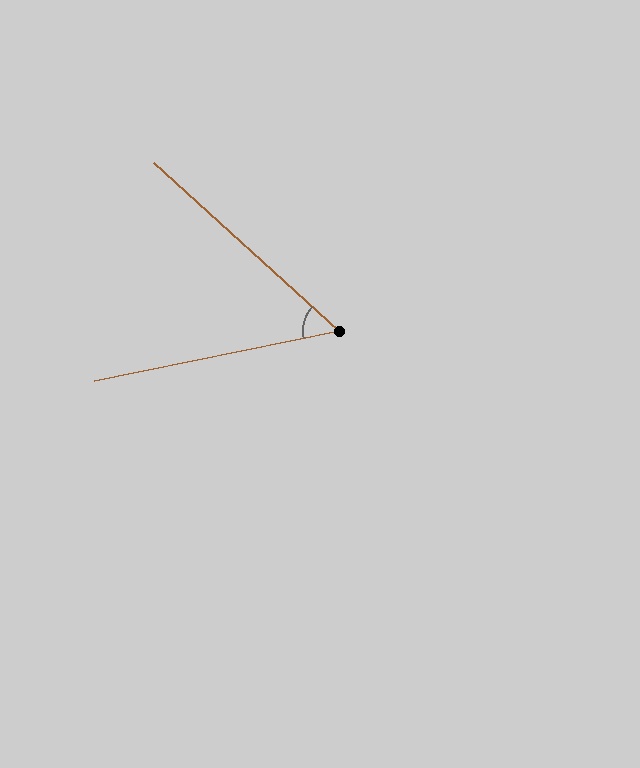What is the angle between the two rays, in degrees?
Approximately 54 degrees.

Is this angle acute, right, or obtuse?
It is acute.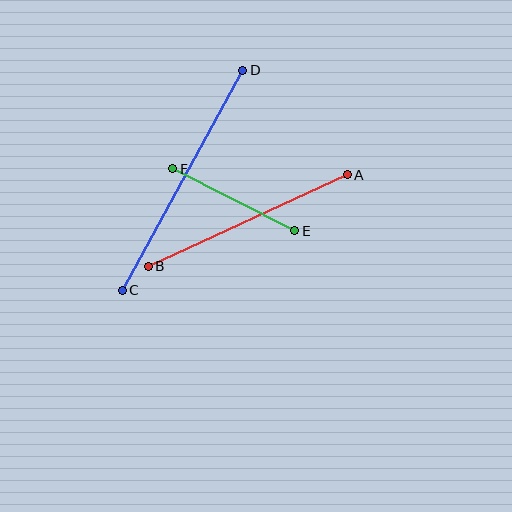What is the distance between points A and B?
The distance is approximately 219 pixels.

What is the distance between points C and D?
The distance is approximately 251 pixels.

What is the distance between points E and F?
The distance is approximately 137 pixels.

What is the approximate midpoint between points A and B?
The midpoint is at approximately (248, 221) pixels.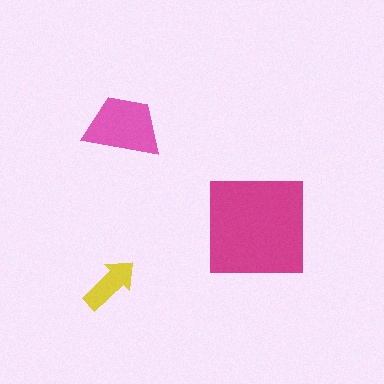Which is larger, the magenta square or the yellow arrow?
The magenta square.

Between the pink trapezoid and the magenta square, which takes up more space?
The magenta square.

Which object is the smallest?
The yellow arrow.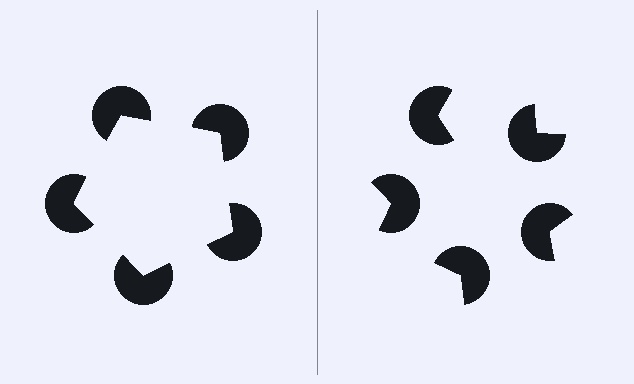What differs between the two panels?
The pac-man discs are positioned identically on both sides; only the wedge orientations differ. On the left they align to a pentagon; on the right they are misaligned.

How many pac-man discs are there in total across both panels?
10 — 5 on each side.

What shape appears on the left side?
An illusory pentagon.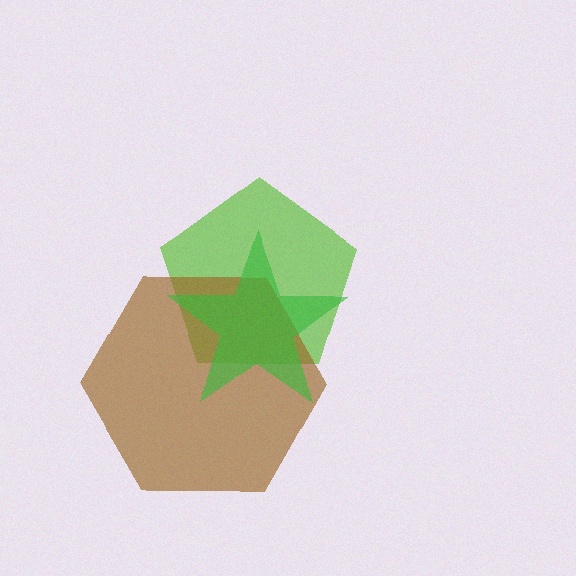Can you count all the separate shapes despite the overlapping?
Yes, there are 3 separate shapes.